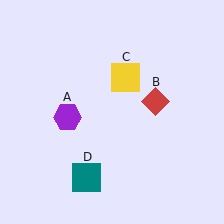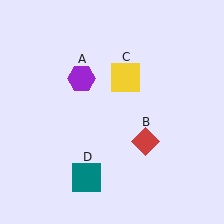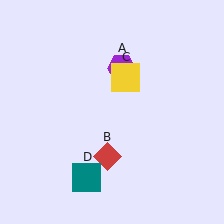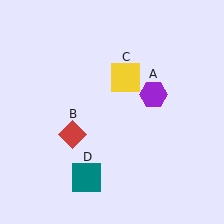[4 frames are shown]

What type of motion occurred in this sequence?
The purple hexagon (object A), red diamond (object B) rotated clockwise around the center of the scene.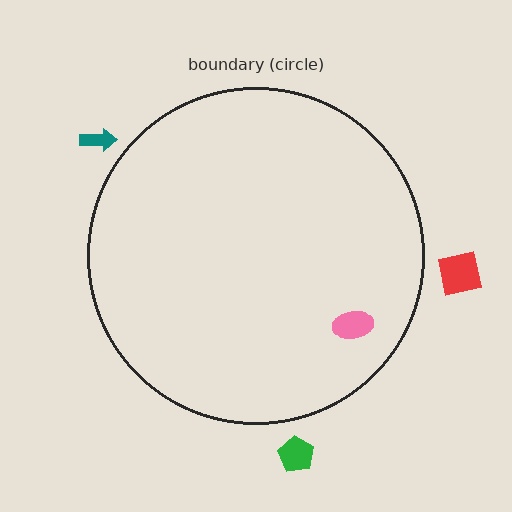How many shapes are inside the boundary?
1 inside, 3 outside.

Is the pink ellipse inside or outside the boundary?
Inside.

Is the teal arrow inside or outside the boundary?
Outside.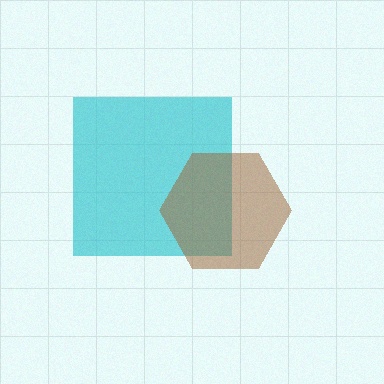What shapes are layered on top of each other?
The layered shapes are: a cyan square, a brown hexagon.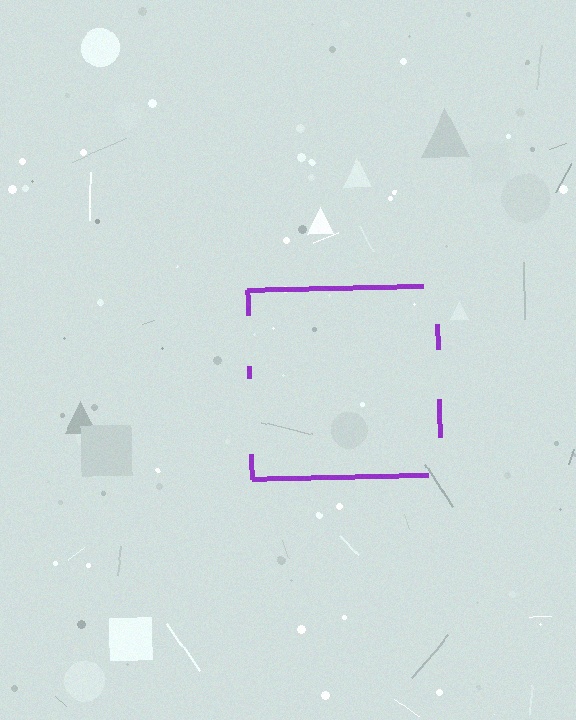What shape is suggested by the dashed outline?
The dashed outline suggests a square.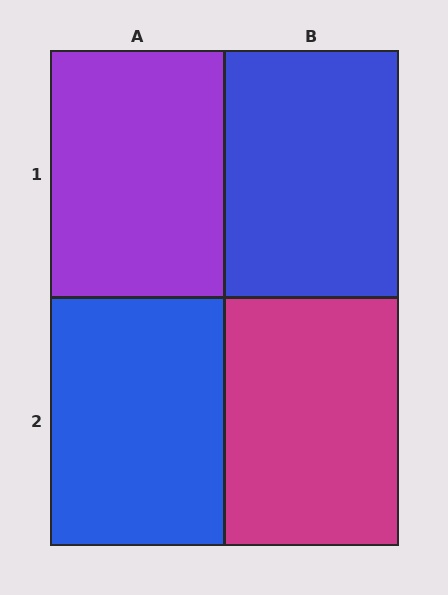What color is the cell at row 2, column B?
Magenta.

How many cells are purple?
1 cell is purple.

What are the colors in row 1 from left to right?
Purple, blue.